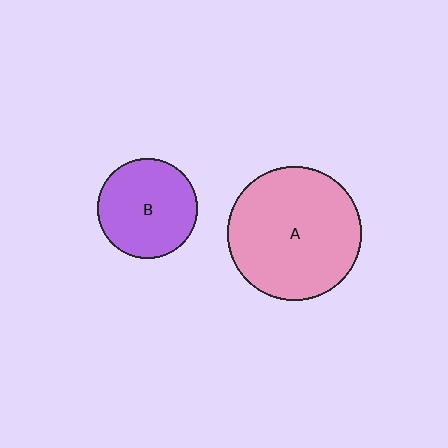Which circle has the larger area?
Circle A (pink).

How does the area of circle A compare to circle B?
Approximately 1.8 times.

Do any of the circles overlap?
No, none of the circles overlap.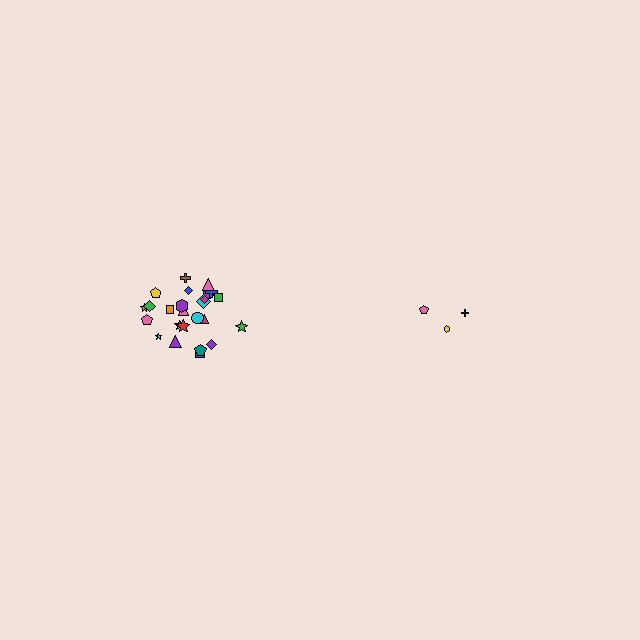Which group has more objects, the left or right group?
The left group.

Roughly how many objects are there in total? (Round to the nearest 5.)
Roughly 30 objects in total.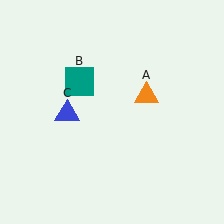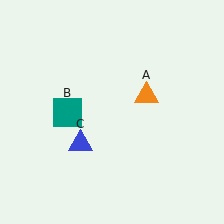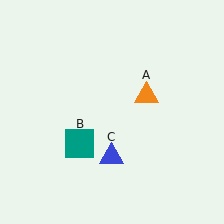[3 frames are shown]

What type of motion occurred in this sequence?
The teal square (object B), blue triangle (object C) rotated counterclockwise around the center of the scene.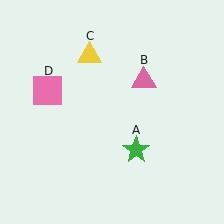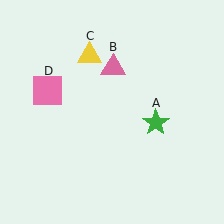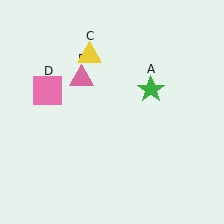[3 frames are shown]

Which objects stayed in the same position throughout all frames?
Yellow triangle (object C) and pink square (object D) remained stationary.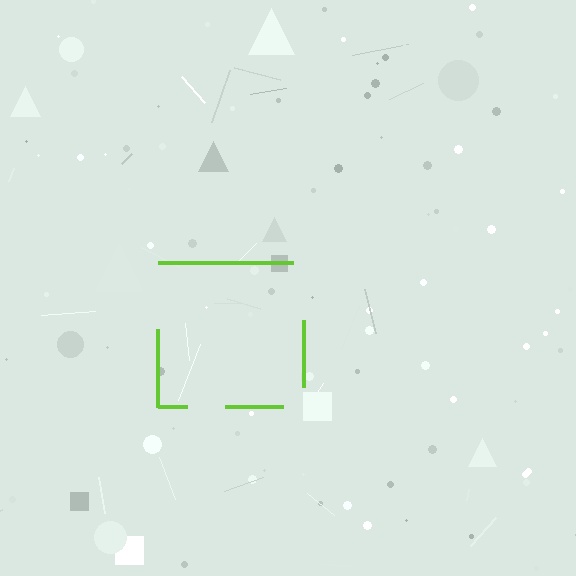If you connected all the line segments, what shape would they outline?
They would outline a square.